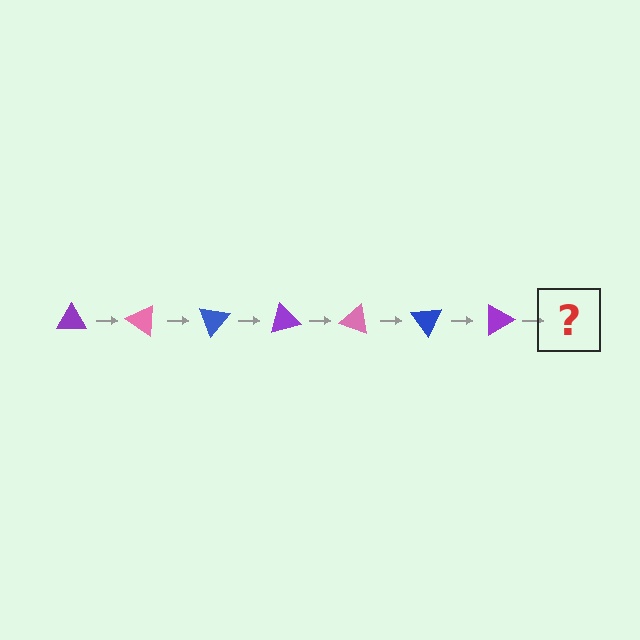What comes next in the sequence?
The next element should be a pink triangle, rotated 245 degrees from the start.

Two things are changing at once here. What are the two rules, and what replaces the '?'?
The two rules are that it rotates 35 degrees each step and the color cycles through purple, pink, and blue. The '?' should be a pink triangle, rotated 245 degrees from the start.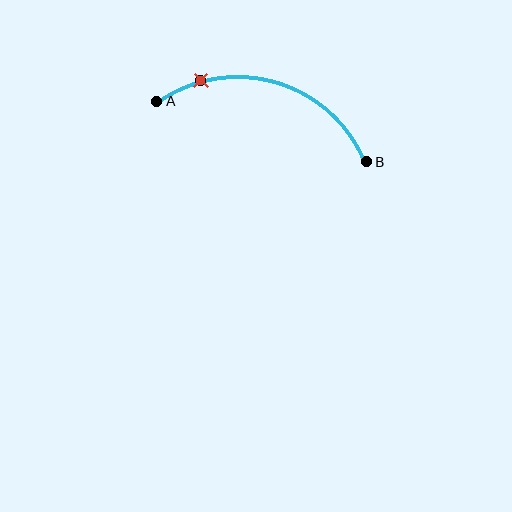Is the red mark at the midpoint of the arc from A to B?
No. The red mark lies on the arc but is closer to endpoint A. The arc midpoint would be at the point on the curve equidistant along the arc from both A and B.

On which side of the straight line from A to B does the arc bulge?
The arc bulges above the straight line connecting A and B.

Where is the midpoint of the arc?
The arc midpoint is the point on the curve farthest from the straight line joining A and B. It sits above that line.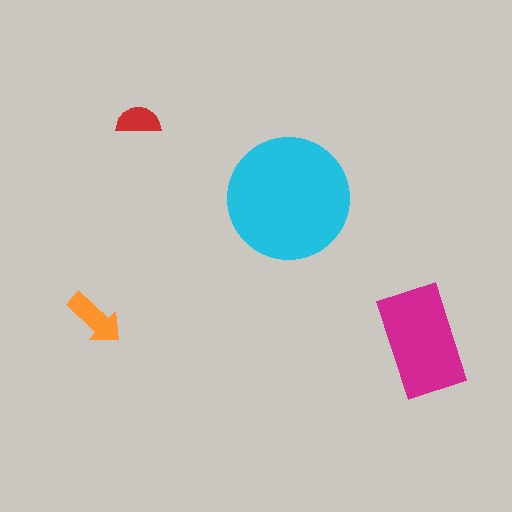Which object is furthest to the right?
The magenta rectangle is rightmost.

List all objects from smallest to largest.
The red semicircle, the orange arrow, the magenta rectangle, the cyan circle.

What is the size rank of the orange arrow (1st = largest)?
3rd.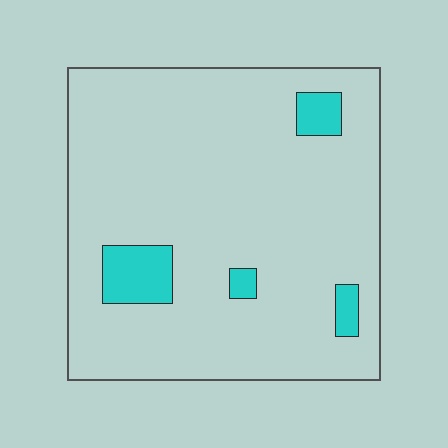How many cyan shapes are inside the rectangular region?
4.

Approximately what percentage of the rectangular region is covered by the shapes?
Approximately 10%.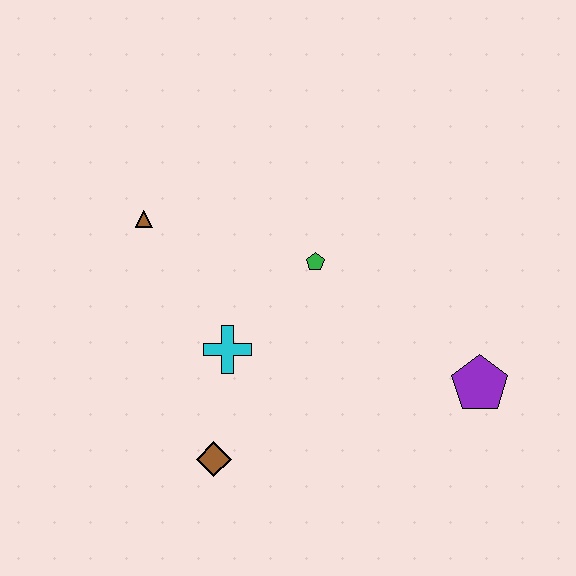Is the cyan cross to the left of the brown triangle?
No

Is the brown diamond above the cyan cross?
No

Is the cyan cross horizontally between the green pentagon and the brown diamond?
Yes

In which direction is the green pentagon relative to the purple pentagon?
The green pentagon is to the left of the purple pentagon.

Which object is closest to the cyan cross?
The brown diamond is closest to the cyan cross.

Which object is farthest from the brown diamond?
The purple pentagon is farthest from the brown diamond.